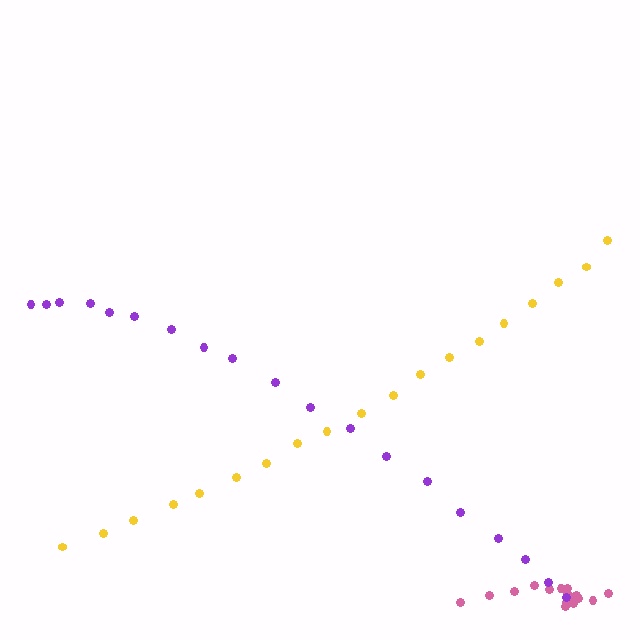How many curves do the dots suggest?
There are 3 distinct paths.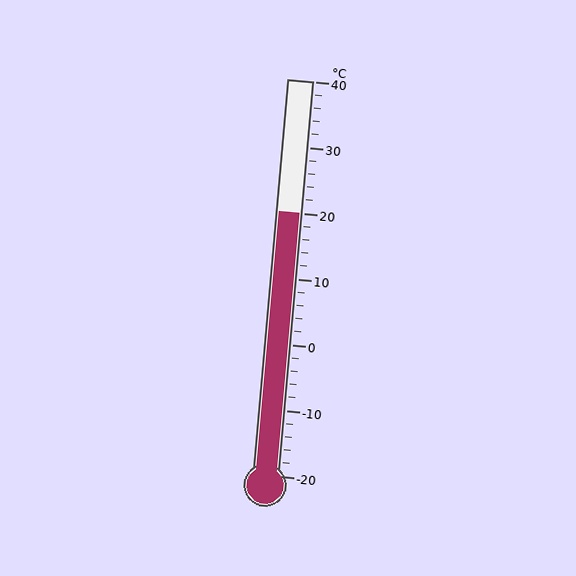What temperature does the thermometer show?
The thermometer shows approximately 20°C.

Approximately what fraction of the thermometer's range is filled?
The thermometer is filled to approximately 65% of its range.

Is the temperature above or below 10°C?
The temperature is above 10°C.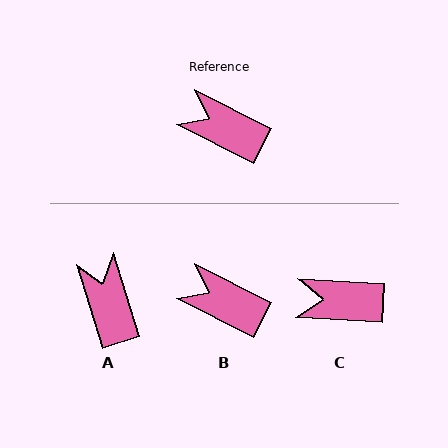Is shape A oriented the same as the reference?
No, it is off by about 46 degrees.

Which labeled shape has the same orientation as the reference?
B.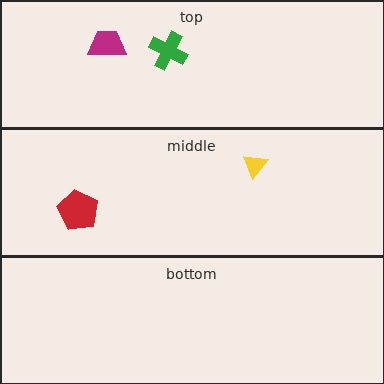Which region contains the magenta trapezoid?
The top region.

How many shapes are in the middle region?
2.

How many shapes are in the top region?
2.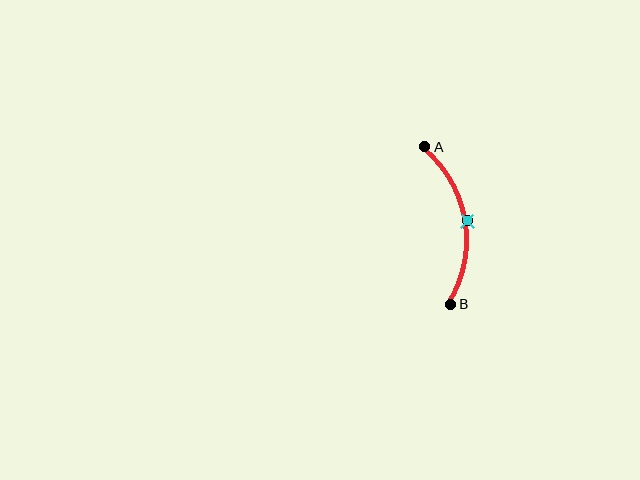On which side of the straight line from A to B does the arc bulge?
The arc bulges to the right of the straight line connecting A and B.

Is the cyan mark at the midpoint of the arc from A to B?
Yes. The cyan mark lies on the arc at equal arc-length from both A and B — it is the arc midpoint.